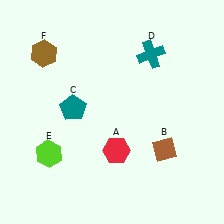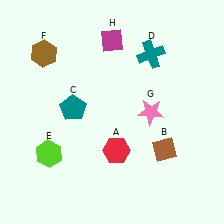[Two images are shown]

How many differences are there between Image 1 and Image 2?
There are 2 differences between the two images.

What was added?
A pink star (G), a magenta diamond (H) were added in Image 2.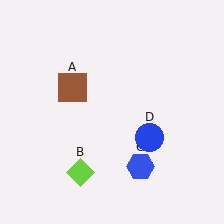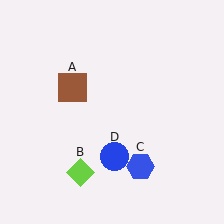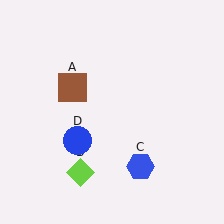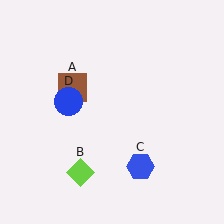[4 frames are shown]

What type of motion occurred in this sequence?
The blue circle (object D) rotated clockwise around the center of the scene.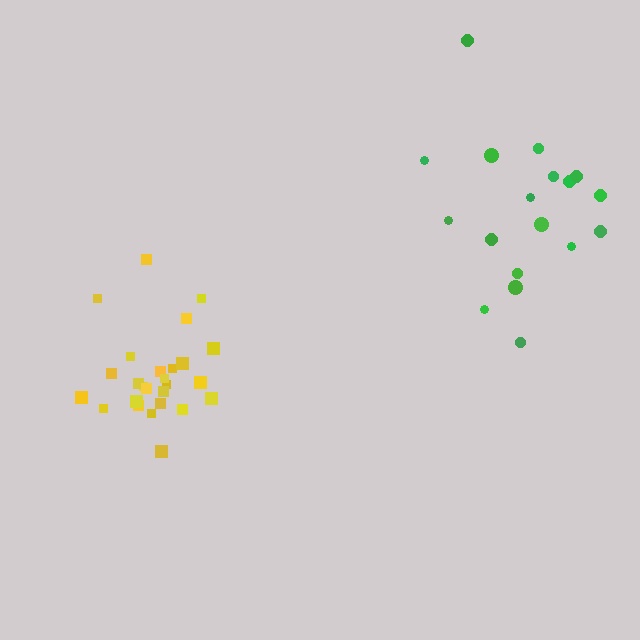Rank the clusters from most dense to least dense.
yellow, green.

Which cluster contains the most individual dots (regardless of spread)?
Yellow (26).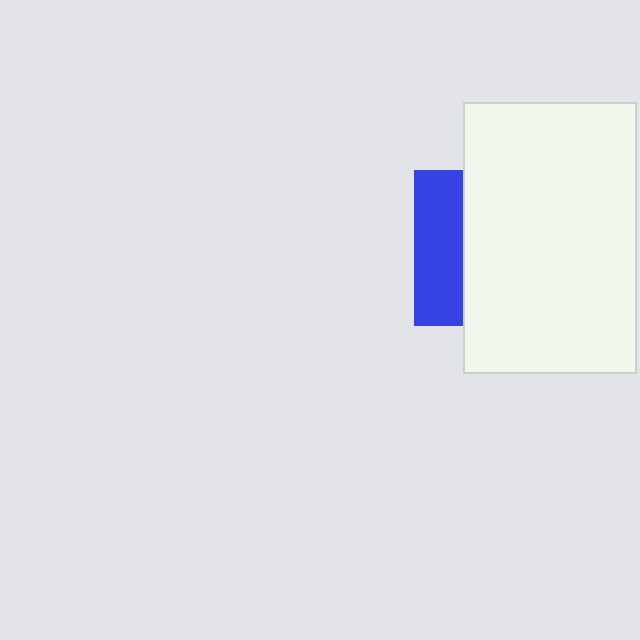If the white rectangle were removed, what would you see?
You would see the complete blue square.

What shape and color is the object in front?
The object in front is a white rectangle.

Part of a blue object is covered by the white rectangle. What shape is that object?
It is a square.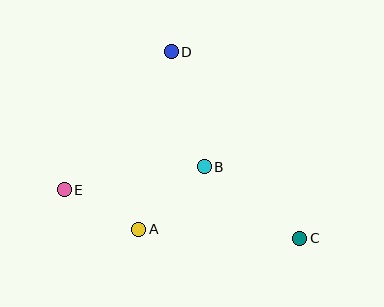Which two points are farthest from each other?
Points C and E are farthest from each other.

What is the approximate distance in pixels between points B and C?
The distance between B and C is approximately 119 pixels.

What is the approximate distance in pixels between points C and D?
The distance between C and D is approximately 227 pixels.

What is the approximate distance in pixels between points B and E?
The distance between B and E is approximately 142 pixels.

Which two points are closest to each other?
Points A and E are closest to each other.